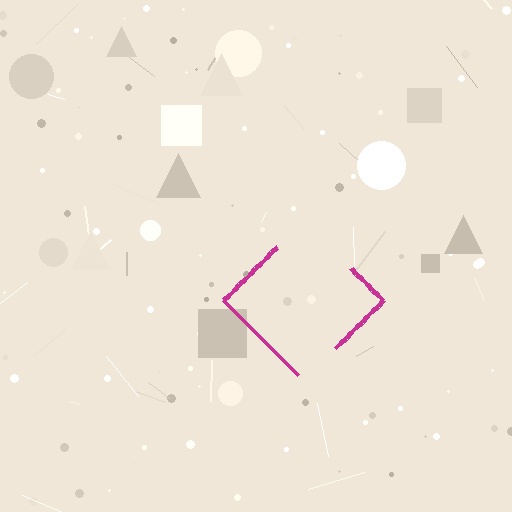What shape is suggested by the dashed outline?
The dashed outline suggests a diamond.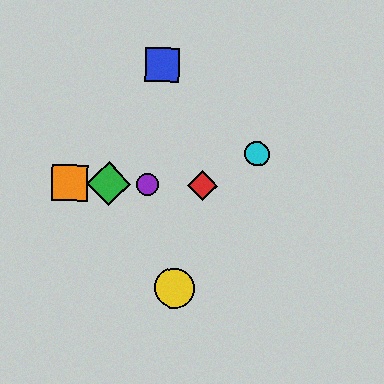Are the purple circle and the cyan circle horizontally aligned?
No, the purple circle is at y≈184 and the cyan circle is at y≈154.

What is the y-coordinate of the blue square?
The blue square is at y≈65.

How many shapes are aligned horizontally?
4 shapes (the red diamond, the green diamond, the purple circle, the orange square) are aligned horizontally.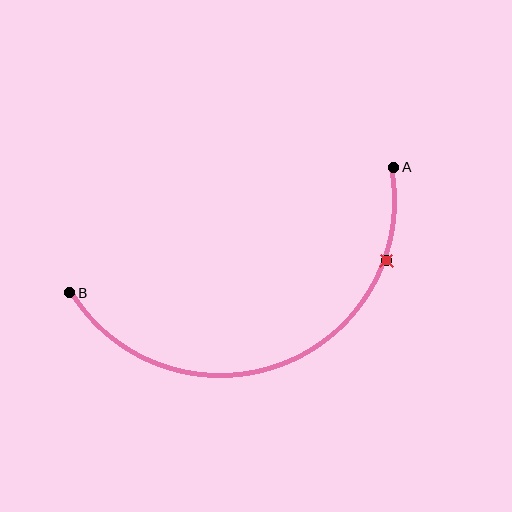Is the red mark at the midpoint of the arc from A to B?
No. The red mark lies on the arc but is closer to endpoint A. The arc midpoint would be at the point on the curve equidistant along the arc from both A and B.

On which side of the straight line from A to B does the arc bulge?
The arc bulges below the straight line connecting A and B.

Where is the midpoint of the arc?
The arc midpoint is the point on the curve farthest from the straight line joining A and B. It sits below that line.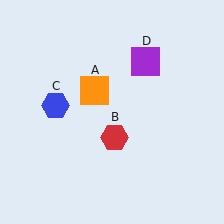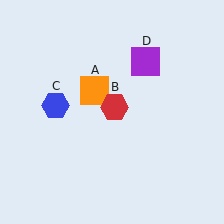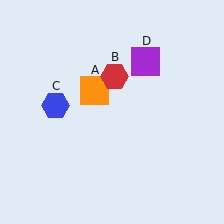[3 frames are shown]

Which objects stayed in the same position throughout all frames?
Orange square (object A) and blue hexagon (object C) and purple square (object D) remained stationary.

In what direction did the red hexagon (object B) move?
The red hexagon (object B) moved up.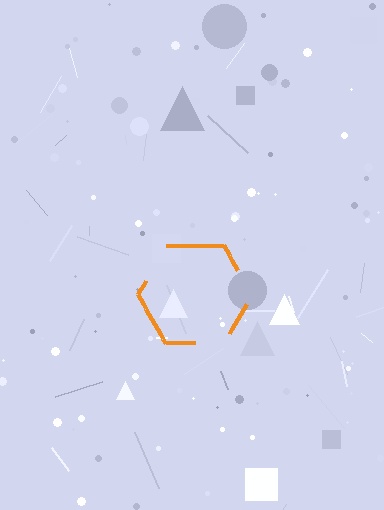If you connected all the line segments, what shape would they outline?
They would outline a hexagon.